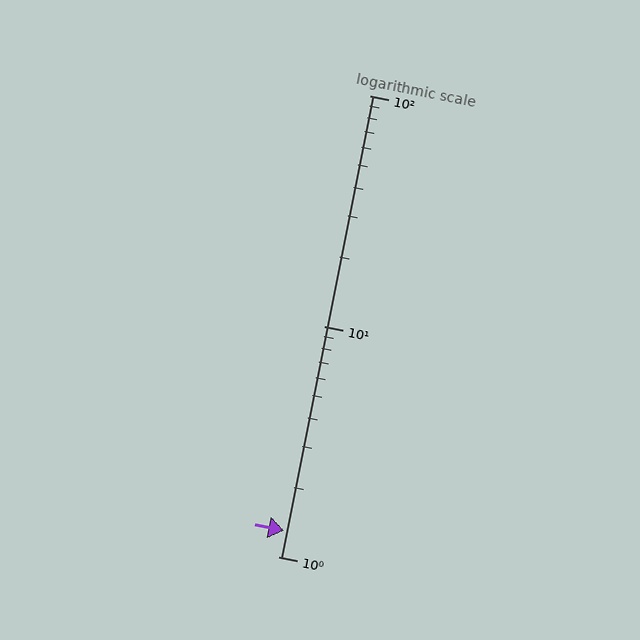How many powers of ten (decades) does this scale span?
The scale spans 2 decades, from 1 to 100.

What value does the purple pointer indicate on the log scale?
The pointer indicates approximately 1.3.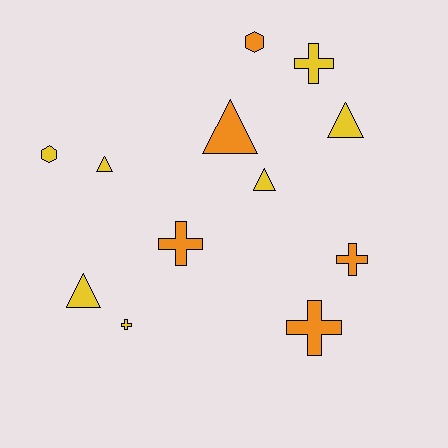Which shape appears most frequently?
Triangle, with 5 objects.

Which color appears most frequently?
Yellow, with 7 objects.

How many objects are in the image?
There are 12 objects.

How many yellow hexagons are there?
There is 1 yellow hexagon.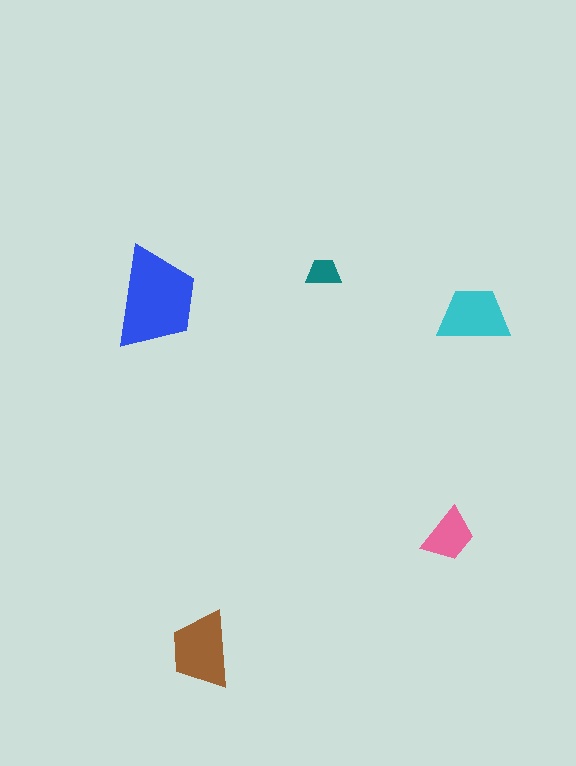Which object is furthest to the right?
The cyan trapezoid is rightmost.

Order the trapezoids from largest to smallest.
the blue one, the brown one, the cyan one, the pink one, the teal one.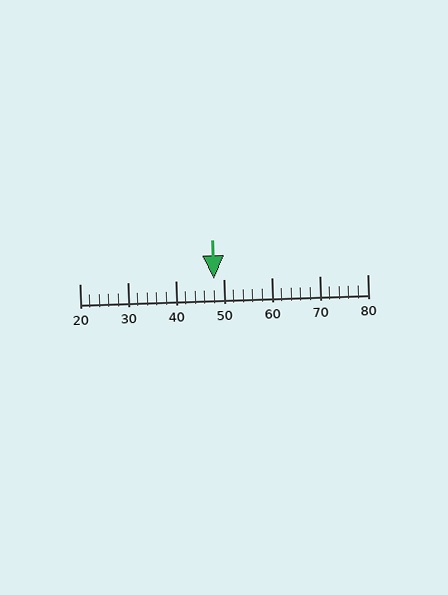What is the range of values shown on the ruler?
The ruler shows values from 20 to 80.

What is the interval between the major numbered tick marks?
The major tick marks are spaced 10 units apart.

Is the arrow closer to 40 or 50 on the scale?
The arrow is closer to 50.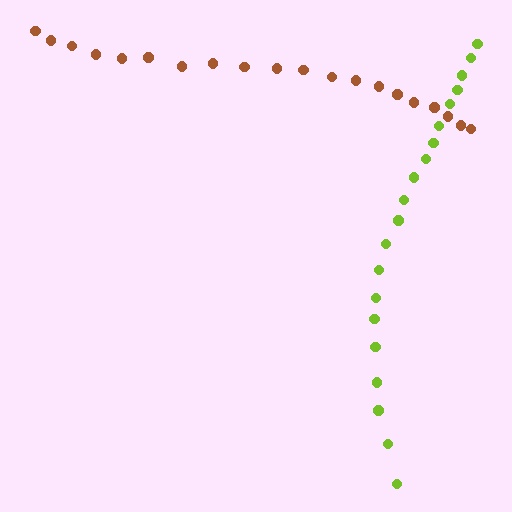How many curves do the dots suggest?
There are 2 distinct paths.